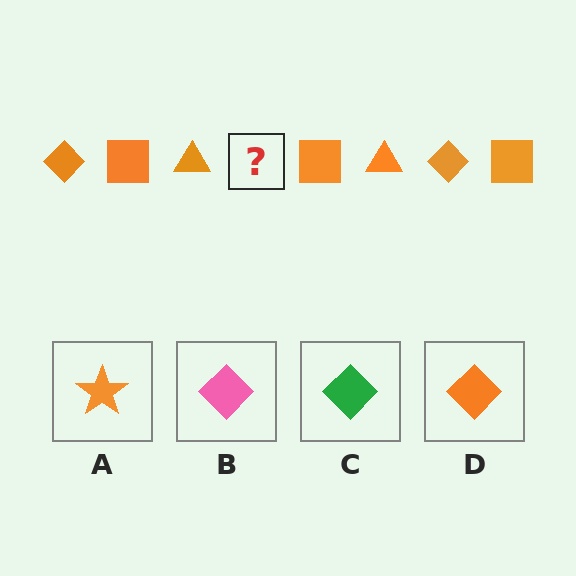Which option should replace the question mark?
Option D.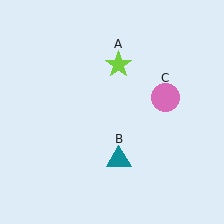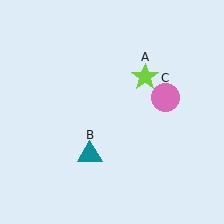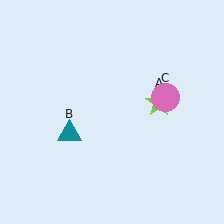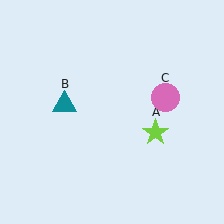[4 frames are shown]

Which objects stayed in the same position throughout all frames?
Pink circle (object C) remained stationary.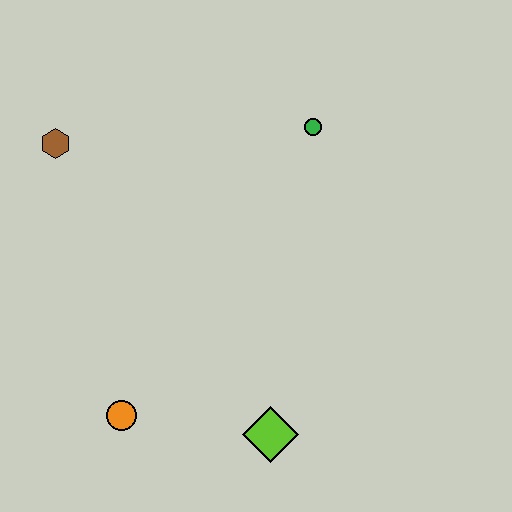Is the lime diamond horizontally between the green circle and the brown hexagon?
Yes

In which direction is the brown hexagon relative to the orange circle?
The brown hexagon is above the orange circle.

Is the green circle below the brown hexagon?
No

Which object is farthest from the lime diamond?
The brown hexagon is farthest from the lime diamond.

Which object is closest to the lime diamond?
The orange circle is closest to the lime diamond.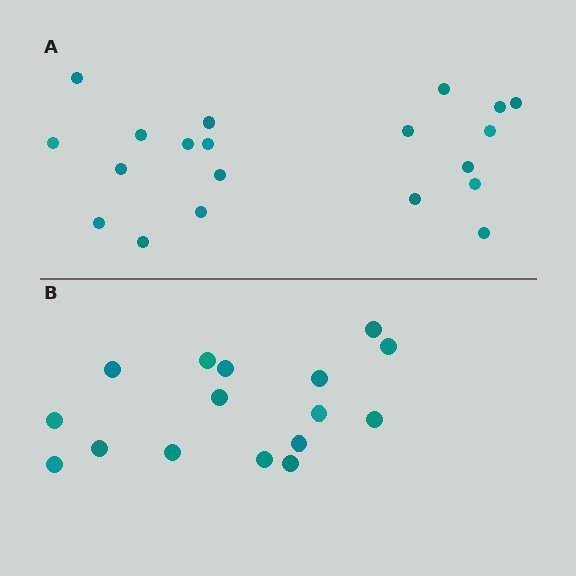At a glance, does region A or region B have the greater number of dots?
Region A (the top region) has more dots.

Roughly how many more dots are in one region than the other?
Region A has about 4 more dots than region B.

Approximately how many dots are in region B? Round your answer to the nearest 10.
About 20 dots. (The exact count is 16, which rounds to 20.)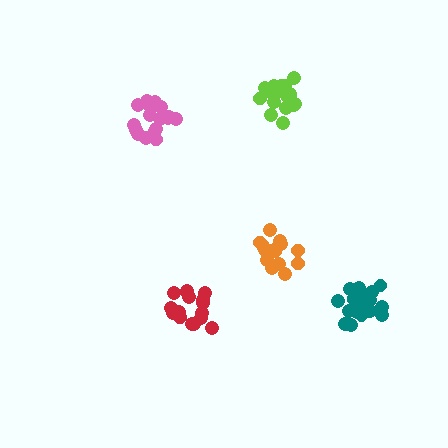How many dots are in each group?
Group 1: 16 dots, Group 2: 20 dots, Group 3: 15 dots, Group 4: 18 dots, Group 5: 19 dots (88 total).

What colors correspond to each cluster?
The clusters are colored: red, teal, orange, lime, pink.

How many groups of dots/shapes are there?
There are 5 groups.